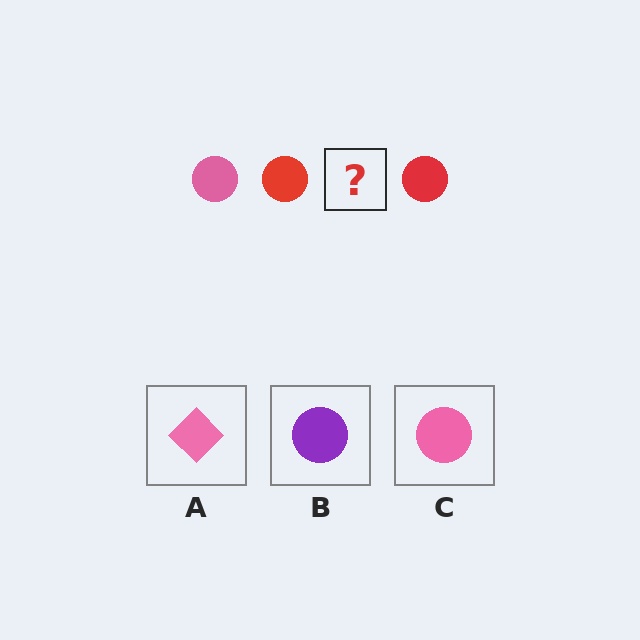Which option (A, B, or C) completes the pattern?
C.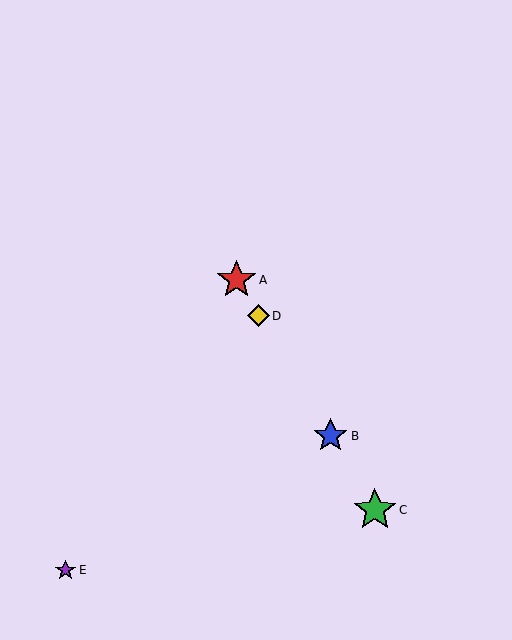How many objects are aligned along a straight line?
4 objects (A, B, C, D) are aligned along a straight line.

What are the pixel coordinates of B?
Object B is at (331, 436).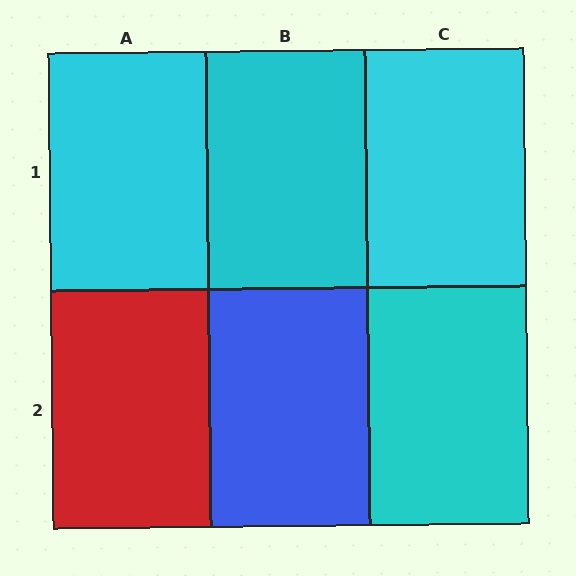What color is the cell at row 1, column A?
Cyan.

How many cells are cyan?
4 cells are cyan.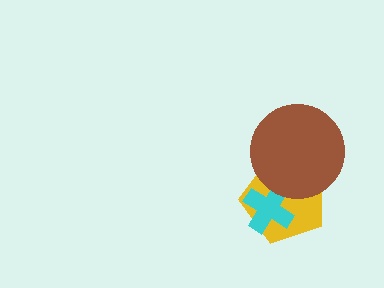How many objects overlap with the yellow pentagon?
2 objects overlap with the yellow pentagon.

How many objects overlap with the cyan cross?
2 objects overlap with the cyan cross.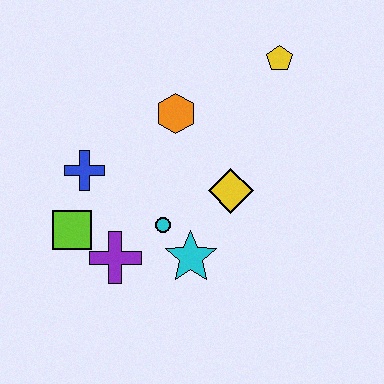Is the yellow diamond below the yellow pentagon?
Yes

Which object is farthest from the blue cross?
The yellow pentagon is farthest from the blue cross.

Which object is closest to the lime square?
The purple cross is closest to the lime square.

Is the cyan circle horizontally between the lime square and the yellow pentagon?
Yes